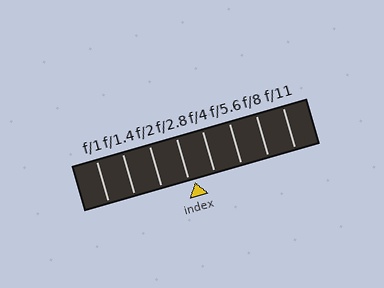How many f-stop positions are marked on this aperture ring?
There are 8 f-stop positions marked.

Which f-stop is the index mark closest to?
The index mark is closest to f/2.8.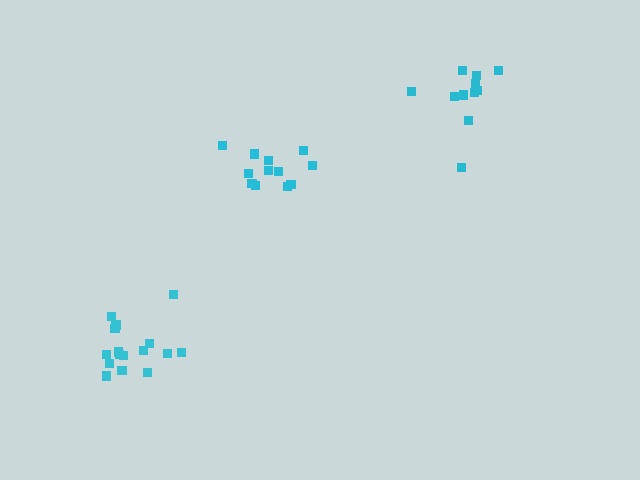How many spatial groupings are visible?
There are 3 spatial groupings.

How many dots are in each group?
Group 1: 16 dots, Group 2: 11 dots, Group 3: 12 dots (39 total).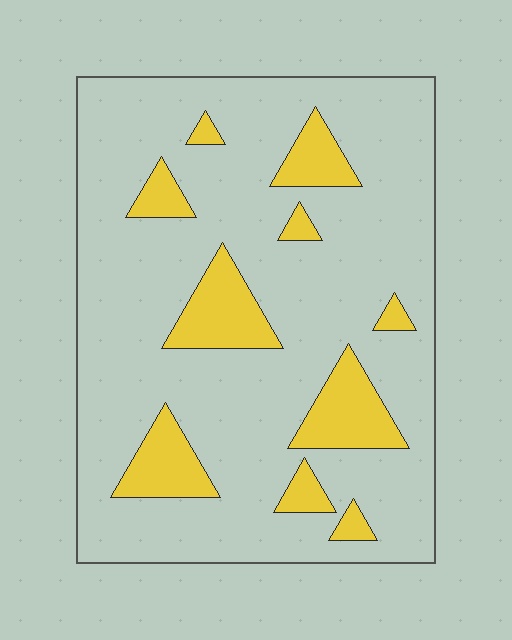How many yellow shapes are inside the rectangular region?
10.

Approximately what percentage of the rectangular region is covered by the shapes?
Approximately 15%.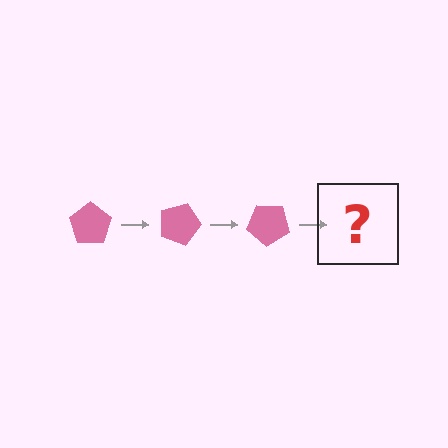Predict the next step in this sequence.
The next step is a pink pentagon rotated 60 degrees.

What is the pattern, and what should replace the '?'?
The pattern is that the pentagon rotates 20 degrees each step. The '?' should be a pink pentagon rotated 60 degrees.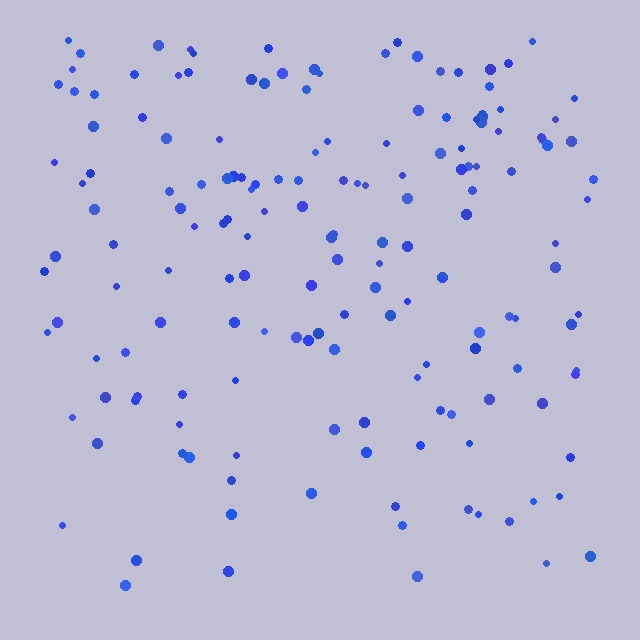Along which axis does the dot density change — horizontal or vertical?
Vertical.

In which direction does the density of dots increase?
From bottom to top, with the top side densest.